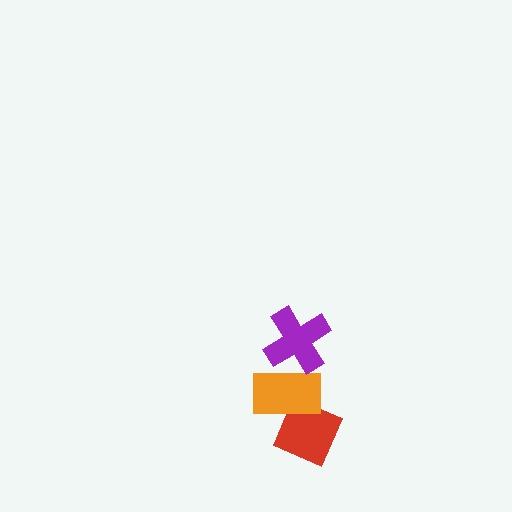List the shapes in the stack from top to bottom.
From top to bottom: the purple cross, the orange rectangle, the red diamond.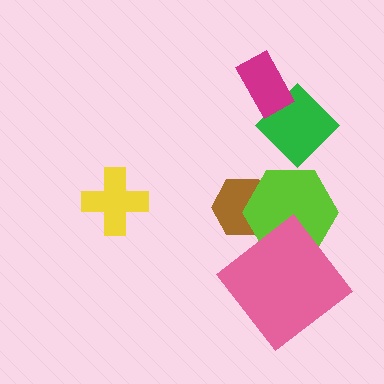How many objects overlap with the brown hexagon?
1 object overlaps with the brown hexagon.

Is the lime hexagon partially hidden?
Yes, it is partially covered by another shape.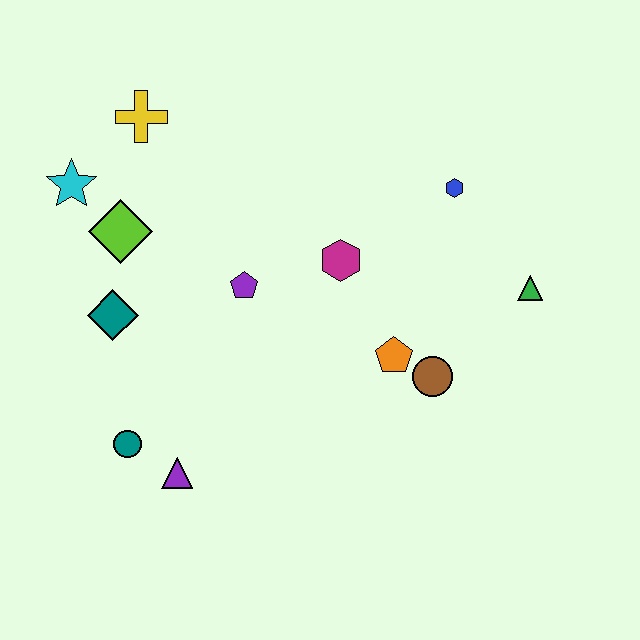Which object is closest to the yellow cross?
The cyan star is closest to the yellow cross.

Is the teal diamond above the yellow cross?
No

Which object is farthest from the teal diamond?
The green triangle is farthest from the teal diamond.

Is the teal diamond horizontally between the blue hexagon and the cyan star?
Yes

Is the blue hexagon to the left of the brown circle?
No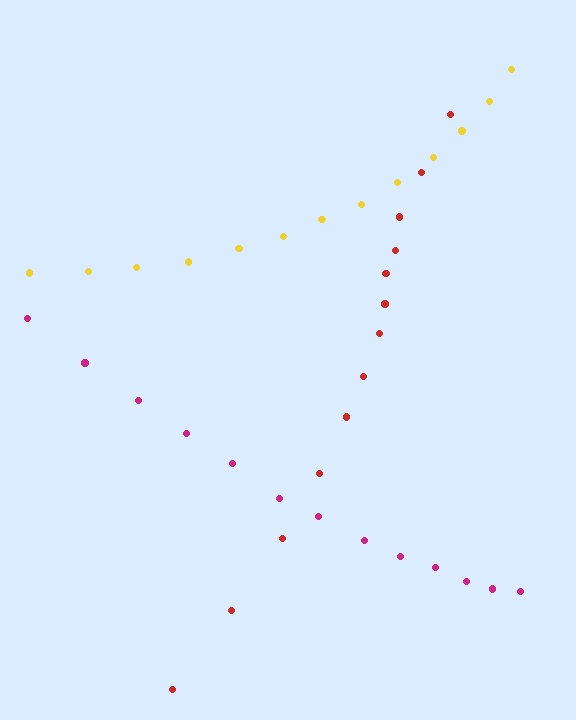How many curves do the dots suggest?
There are 3 distinct paths.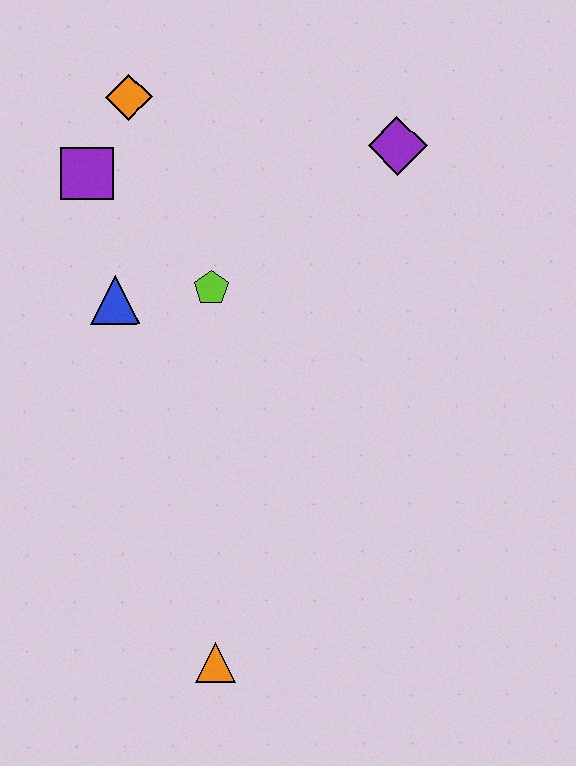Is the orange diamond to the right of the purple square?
Yes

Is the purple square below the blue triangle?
No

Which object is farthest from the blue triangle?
The orange triangle is farthest from the blue triangle.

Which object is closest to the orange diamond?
The purple square is closest to the orange diamond.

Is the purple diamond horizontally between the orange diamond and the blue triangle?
No